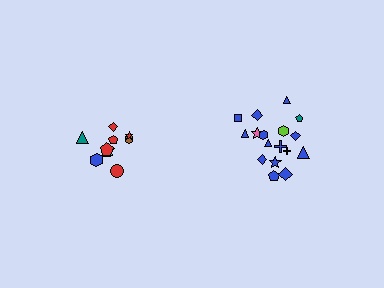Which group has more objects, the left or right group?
The right group.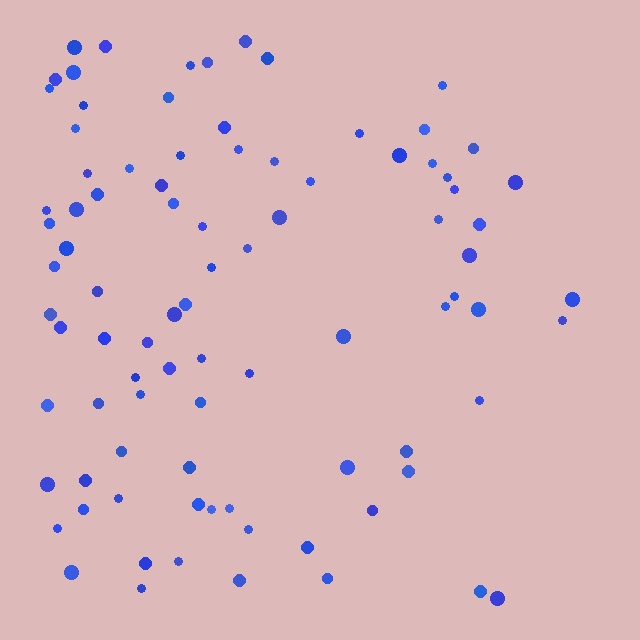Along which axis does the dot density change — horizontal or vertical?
Horizontal.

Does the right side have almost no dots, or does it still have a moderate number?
Still a moderate number, just noticeably fewer than the left.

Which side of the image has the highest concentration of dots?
The left.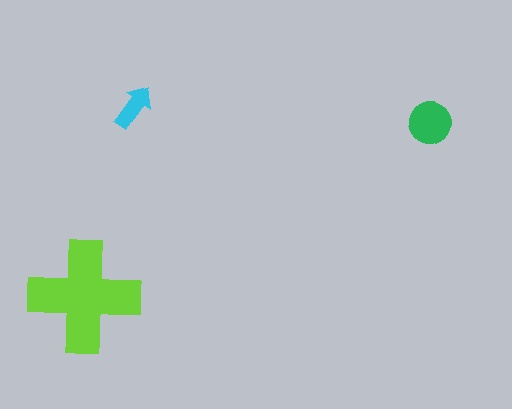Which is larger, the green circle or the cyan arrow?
The green circle.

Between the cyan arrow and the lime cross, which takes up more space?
The lime cross.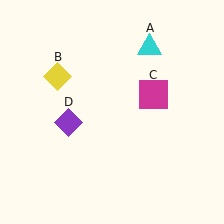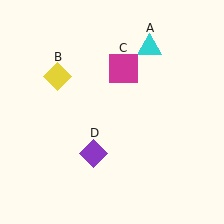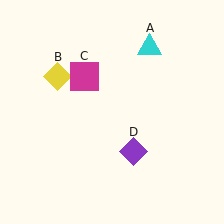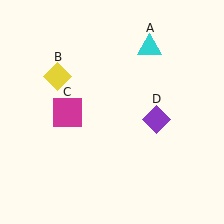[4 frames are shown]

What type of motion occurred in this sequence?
The magenta square (object C), purple diamond (object D) rotated counterclockwise around the center of the scene.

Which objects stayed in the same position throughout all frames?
Cyan triangle (object A) and yellow diamond (object B) remained stationary.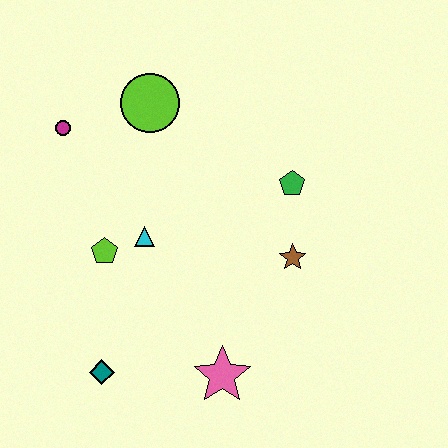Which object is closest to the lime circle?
The magenta circle is closest to the lime circle.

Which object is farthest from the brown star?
The magenta circle is farthest from the brown star.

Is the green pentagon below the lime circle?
Yes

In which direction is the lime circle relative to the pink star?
The lime circle is above the pink star.